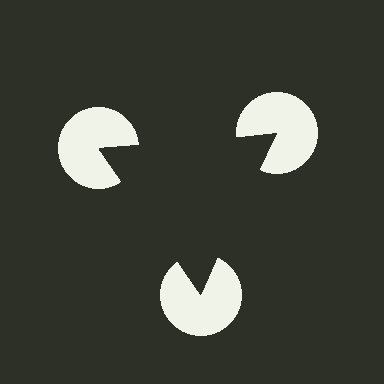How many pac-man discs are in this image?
There are 3 — one at each vertex of the illusory triangle.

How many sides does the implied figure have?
3 sides.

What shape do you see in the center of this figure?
An illusory triangle — its edges are inferred from the aligned wedge cuts in the pac-man discs, not physically drawn.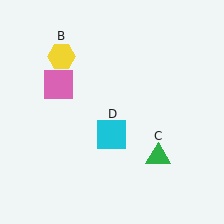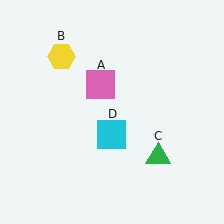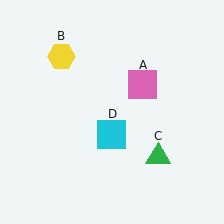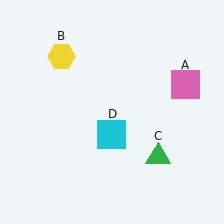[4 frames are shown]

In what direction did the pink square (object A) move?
The pink square (object A) moved right.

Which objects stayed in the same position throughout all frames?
Yellow hexagon (object B) and green triangle (object C) and cyan square (object D) remained stationary.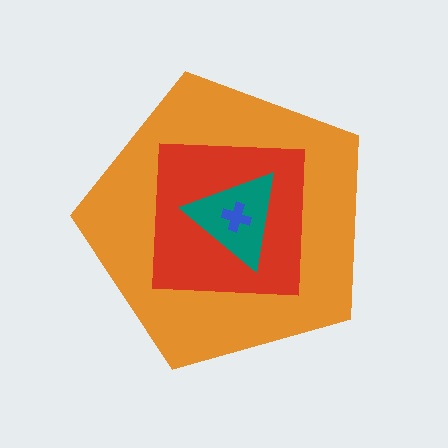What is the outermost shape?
The orange pentagon.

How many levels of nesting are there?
4.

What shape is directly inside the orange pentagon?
The red square.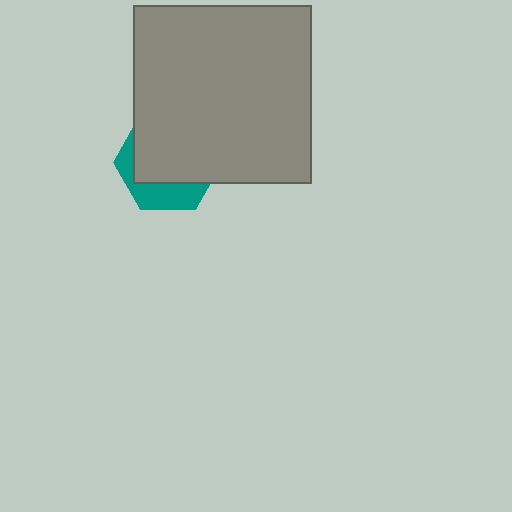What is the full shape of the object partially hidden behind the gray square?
The partially hidden object is a teal hexagon.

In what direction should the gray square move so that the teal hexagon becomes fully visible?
The gray square should move up. That is the shortest direction to clear the overlap and leave the teal hexagon fully visible.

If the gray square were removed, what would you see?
You would see the complete teal hexagon.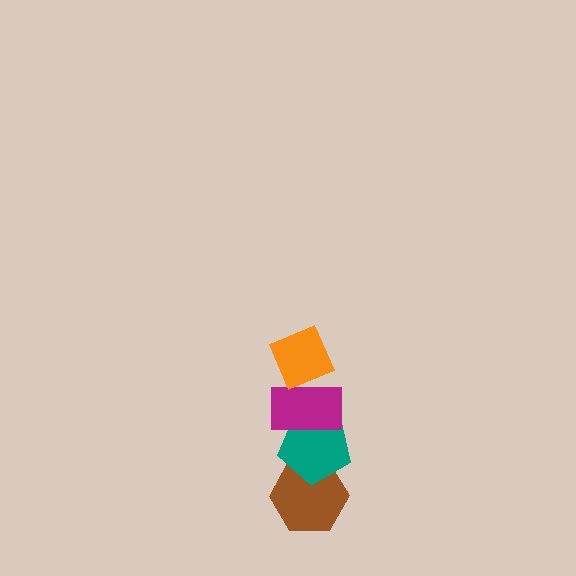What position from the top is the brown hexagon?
The brown hexagon is 4th from the top.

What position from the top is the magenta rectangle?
The magenta rectangle is 2nd from the top.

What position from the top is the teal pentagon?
The teal pentagon is 3rd from the top.